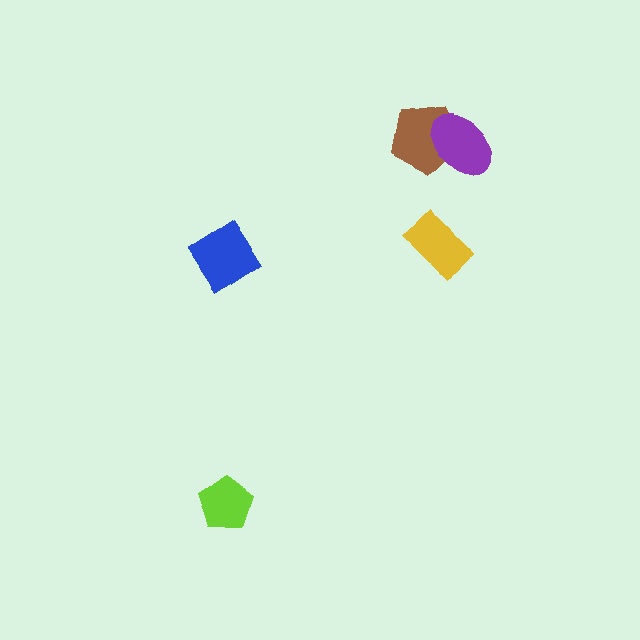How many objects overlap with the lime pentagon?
0 objects overlap with the lime pentagon.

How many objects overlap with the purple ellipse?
1 object overlaps with the purple ellipse.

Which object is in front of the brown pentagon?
The purple ellipse is in front of the brown pentagon.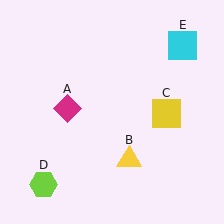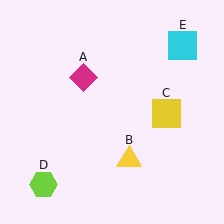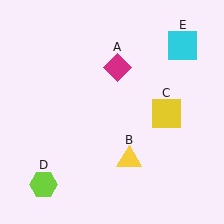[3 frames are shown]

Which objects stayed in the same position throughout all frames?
Yellow triangle (object B) and yellow square (object C) and lime hexagon (object D) and cyan square (object E) remained stationary.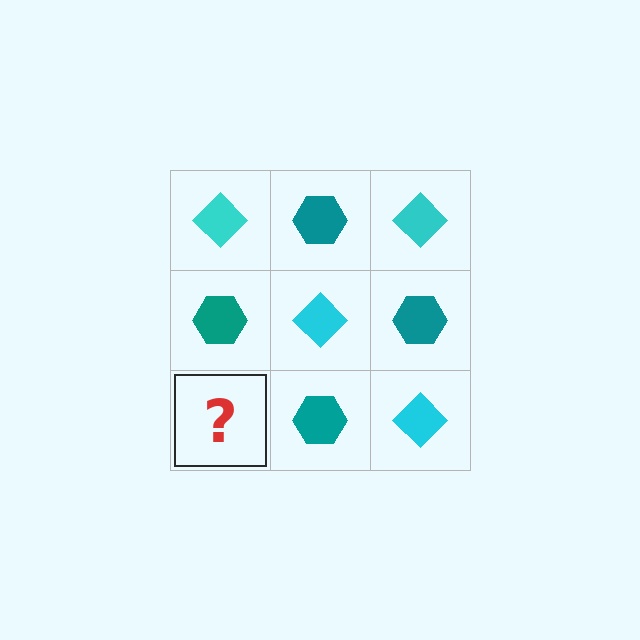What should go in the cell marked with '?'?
The missing cell should contain a cyan diamond.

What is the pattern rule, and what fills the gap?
The rule is that it alternates cyan diamond and teal hexagon in a checkerboard pattern. The gap should be filled with a cyan diamond.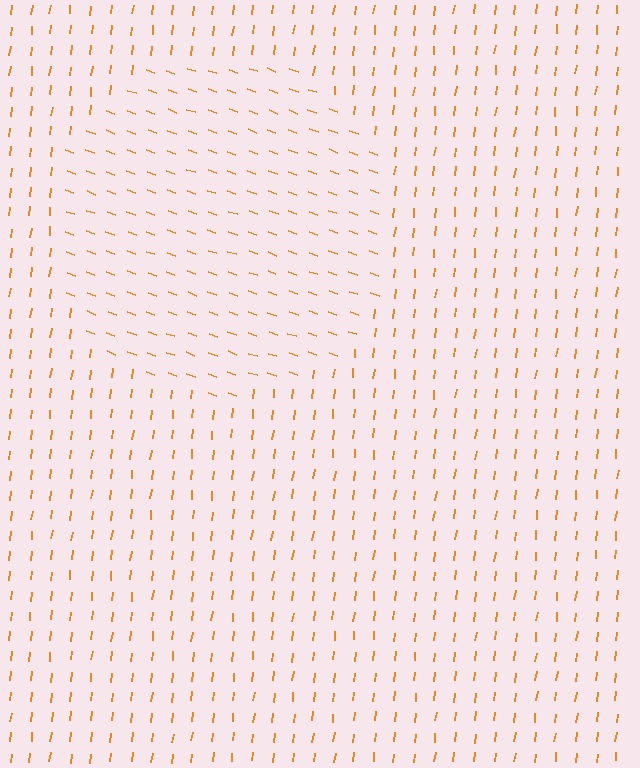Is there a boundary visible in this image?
Yes, there is a texture boundary formed by a change in line orientation.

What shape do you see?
I see a circle.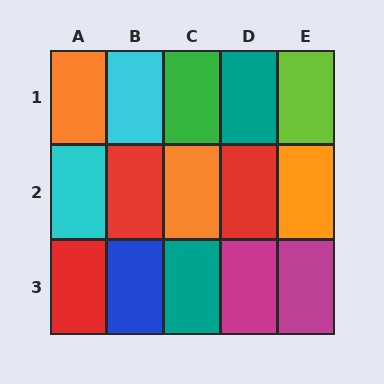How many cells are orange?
3 cells are orange.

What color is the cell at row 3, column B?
Blue.